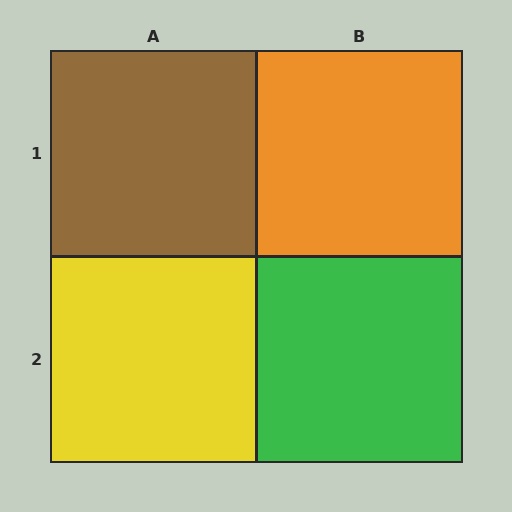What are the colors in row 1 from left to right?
Brown, orange.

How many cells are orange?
1 cell is orange.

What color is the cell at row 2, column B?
Green.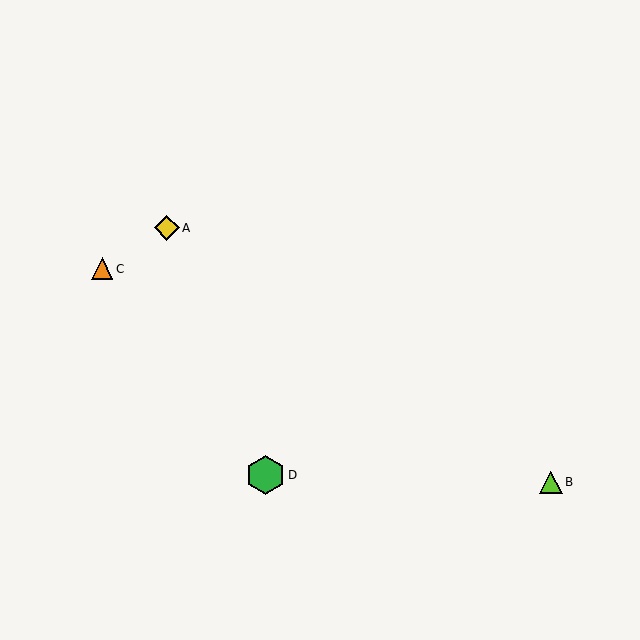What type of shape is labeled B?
Shape B is a lime triangle.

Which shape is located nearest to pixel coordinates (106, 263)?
The orange triangle (labeled C) at (102, 269) is nearest to that location.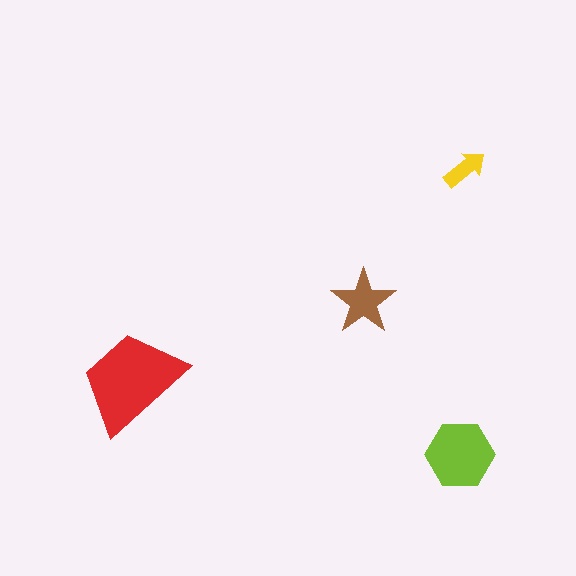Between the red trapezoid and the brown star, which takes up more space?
The red trapezoid.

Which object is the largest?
The red trapezoid.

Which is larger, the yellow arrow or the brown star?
The brown star.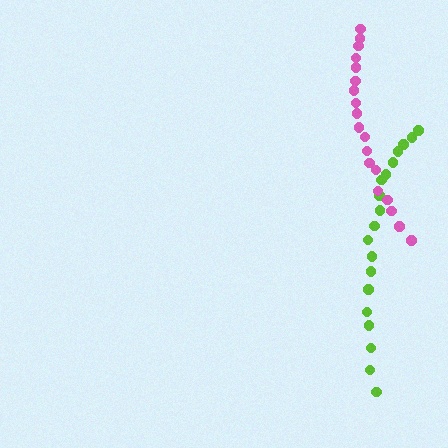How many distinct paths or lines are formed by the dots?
There are 2 distinct paths.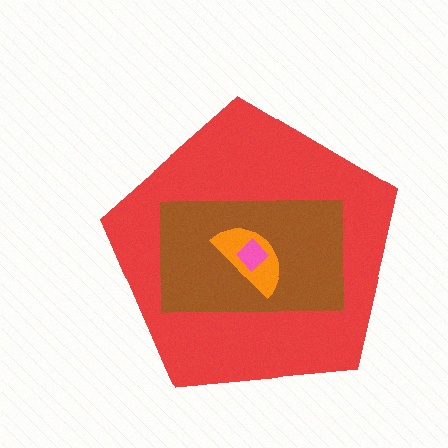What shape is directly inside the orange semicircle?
The pink diamond.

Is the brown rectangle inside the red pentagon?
Yes.